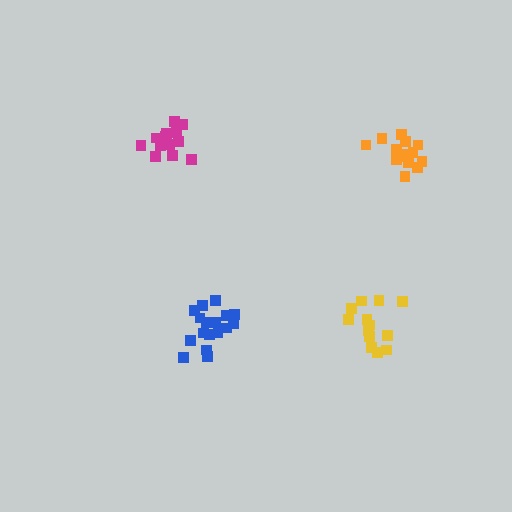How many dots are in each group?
Group 1: 14 dots, Group 2: 17 dots, Group 3: 15 dots, Group 4: 15 dots (61 total).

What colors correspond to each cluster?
The clusters are colored: yellow, blue, orange, magenta.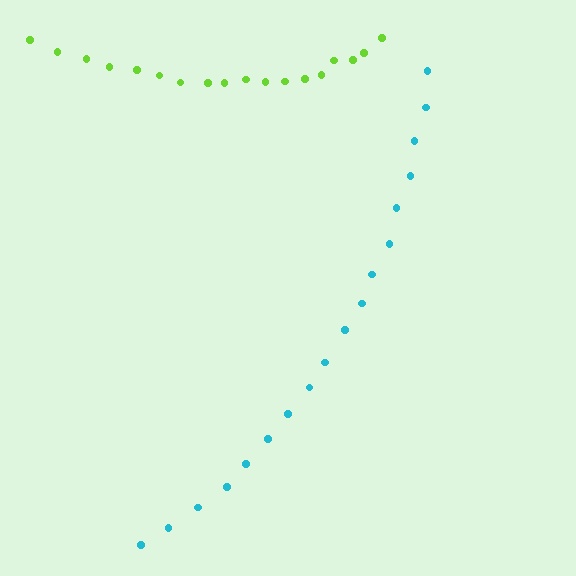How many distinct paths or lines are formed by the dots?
There are 2 distinct paths.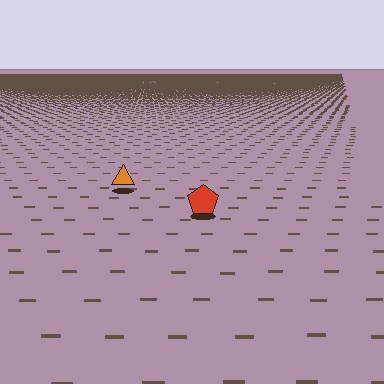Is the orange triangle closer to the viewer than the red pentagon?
No. The red pentagon is closer — you can tell from the texture gradient: the ground texture is coarser near it.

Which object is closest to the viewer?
The red pentagon is closest. The texture marks near it are larger and more spread out.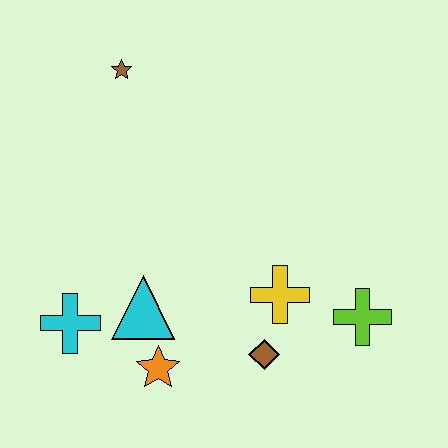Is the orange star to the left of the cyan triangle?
No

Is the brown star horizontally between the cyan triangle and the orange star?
No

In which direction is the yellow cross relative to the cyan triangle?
The yellow cross is to the right of the cyan triangle.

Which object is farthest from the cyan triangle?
The brown star is farthest from the cyan triangle.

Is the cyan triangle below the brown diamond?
No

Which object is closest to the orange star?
The cyan triangle is closest to the orange star.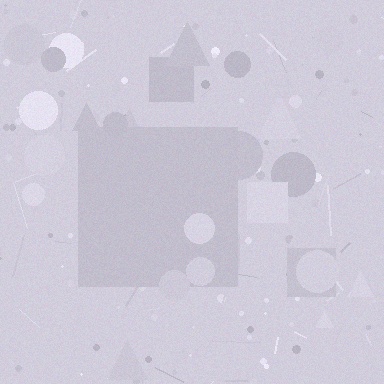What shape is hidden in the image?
A square is hidden in the image.